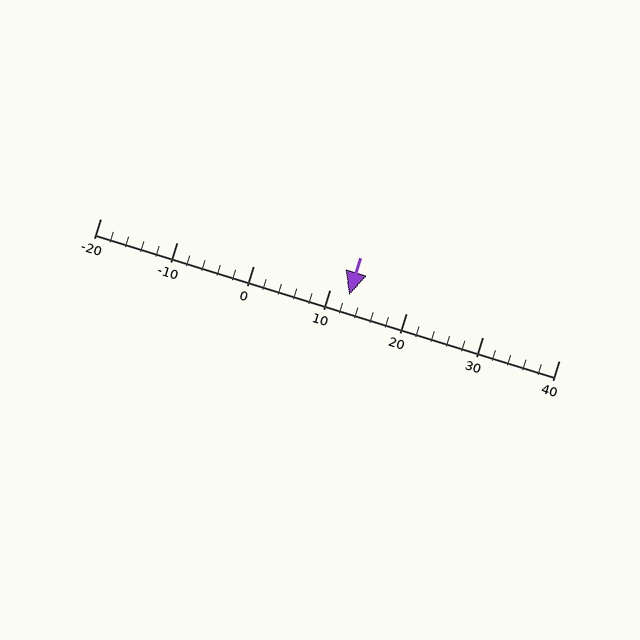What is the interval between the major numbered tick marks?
The major tick marks are spaced 10 units apart.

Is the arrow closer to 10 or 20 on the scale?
The arrow is closer to 10.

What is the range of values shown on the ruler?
The ruler shows values from -20 to 40.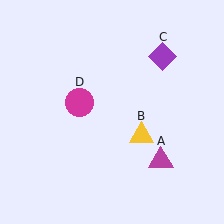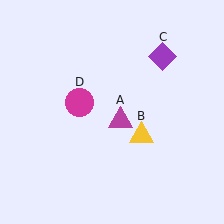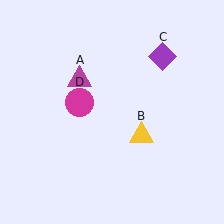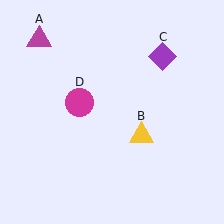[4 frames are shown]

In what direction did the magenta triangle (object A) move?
The magenta triangle (object A) moved up and to the left.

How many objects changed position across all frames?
1 object changed position: magenta triangle (object A).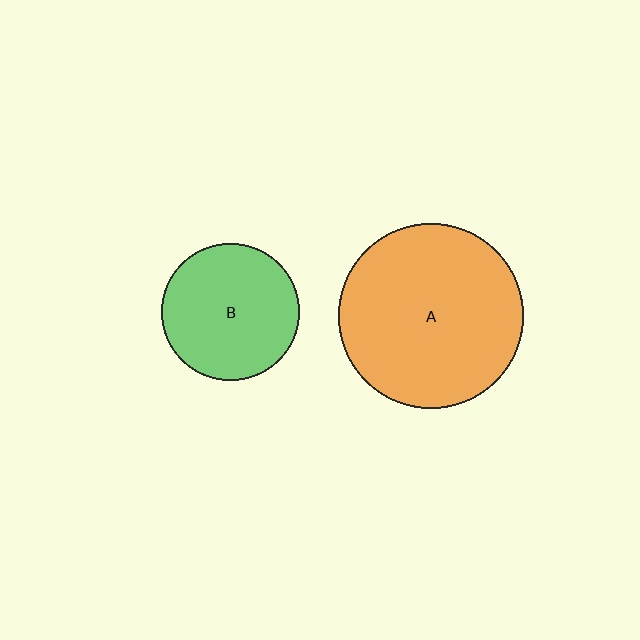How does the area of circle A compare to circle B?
Approximately 1.8 times.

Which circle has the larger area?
Circle A (orange).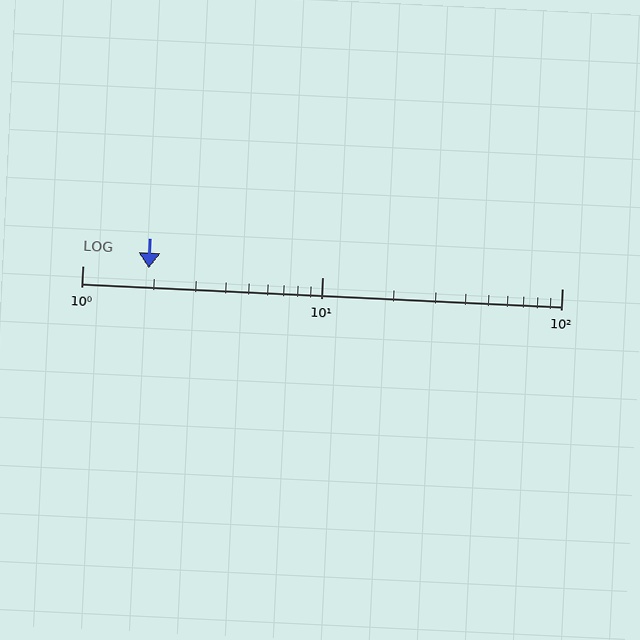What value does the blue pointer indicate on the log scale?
The pointer indicates approximately 1.9.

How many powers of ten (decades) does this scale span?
The scale spans 2 decades, from 1 to 100.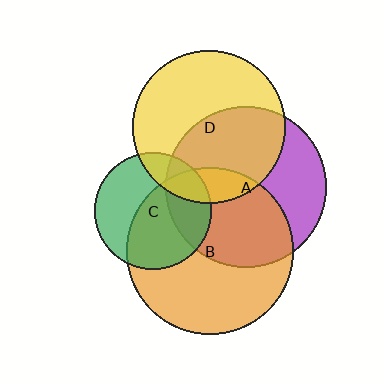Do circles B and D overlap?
Yes.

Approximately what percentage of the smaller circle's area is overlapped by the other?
Approximately 15%.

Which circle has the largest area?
Circle B (orange).